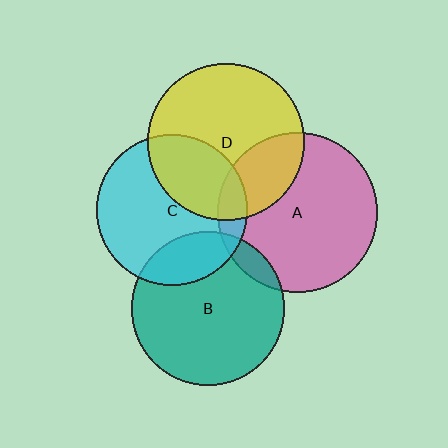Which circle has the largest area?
Circle A (pink).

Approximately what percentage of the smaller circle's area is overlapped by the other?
Approximately 10%.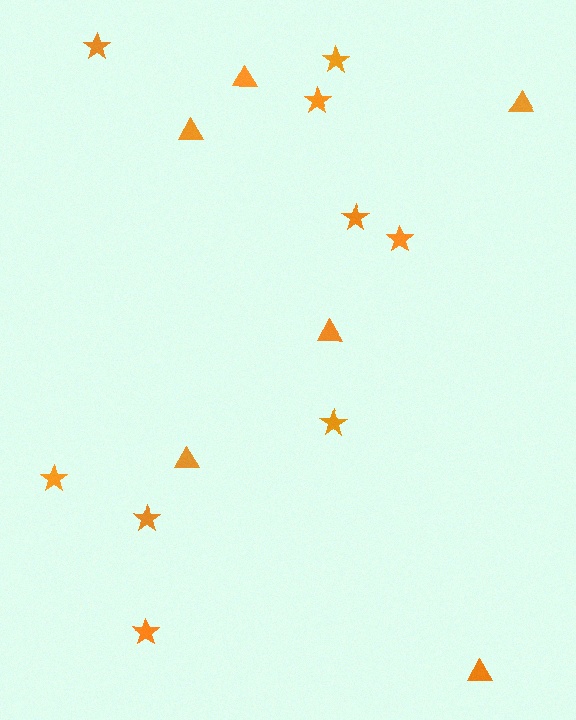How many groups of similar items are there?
There are 2 groups: one group of triangles (6) and one group of stars (9).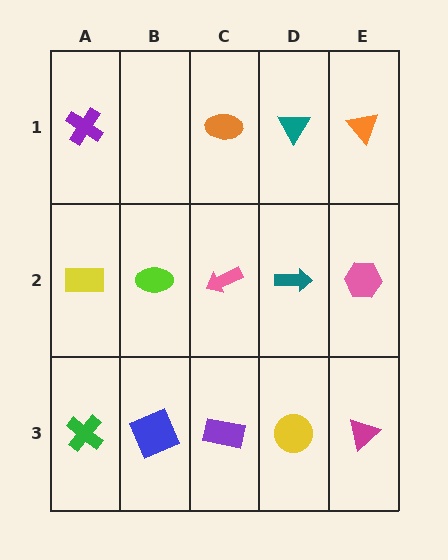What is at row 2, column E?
A pink hexagon.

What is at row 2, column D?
A teal arrow.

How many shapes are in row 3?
5 shapes.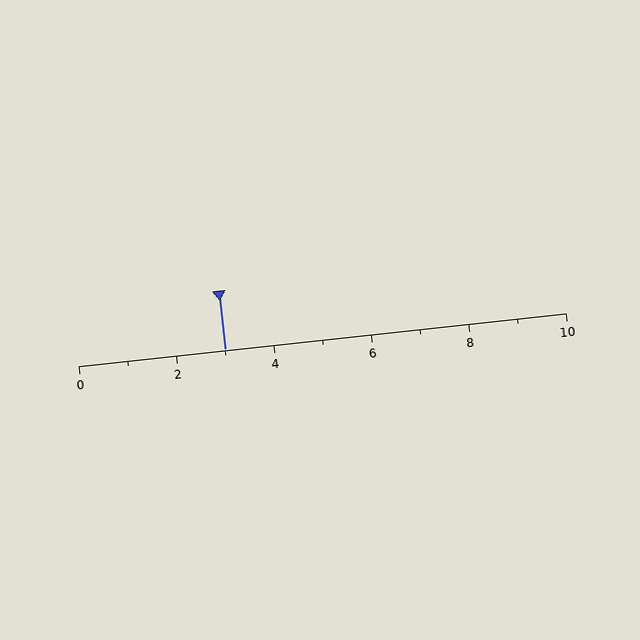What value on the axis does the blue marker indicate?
The marker indicates approximately 3.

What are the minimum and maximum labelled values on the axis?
The axis runs from 0 to 10.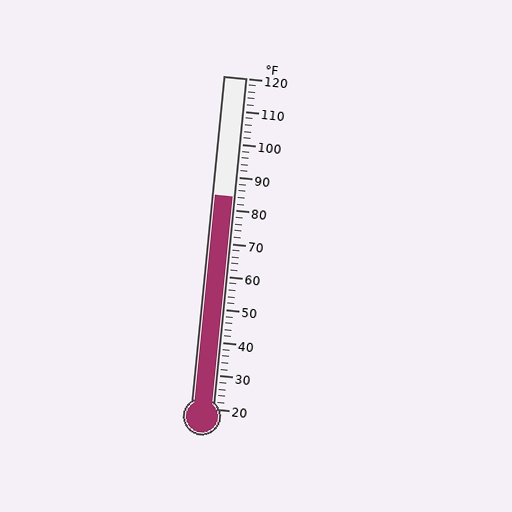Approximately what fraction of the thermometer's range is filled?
The thermometer is filled to approximately 65% of its range.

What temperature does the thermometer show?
The thermometer shows approximately 84°F.